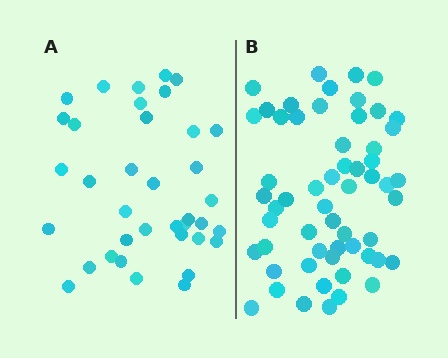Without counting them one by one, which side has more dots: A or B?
Region B (the right region) has more dots.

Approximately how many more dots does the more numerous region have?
Region B has approximately 20 more dots than region A.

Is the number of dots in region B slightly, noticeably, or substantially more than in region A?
Region B has substantially more. The ratio is roughly 1.5 to 1.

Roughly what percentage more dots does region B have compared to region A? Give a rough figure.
About 55% more.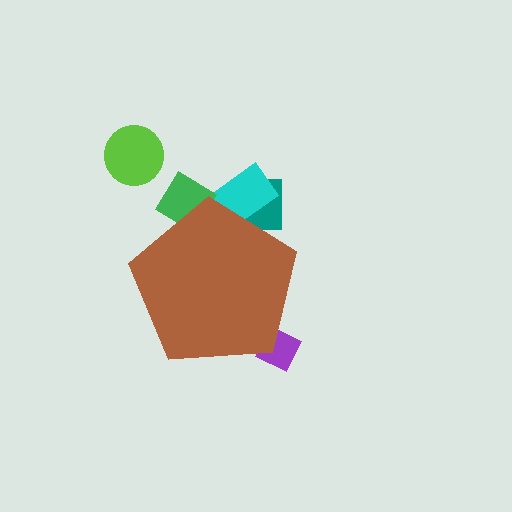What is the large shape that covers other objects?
A brown pentagon.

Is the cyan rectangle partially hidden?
Yes, the cyan rectangle is partially hidden behind the brown pentagon.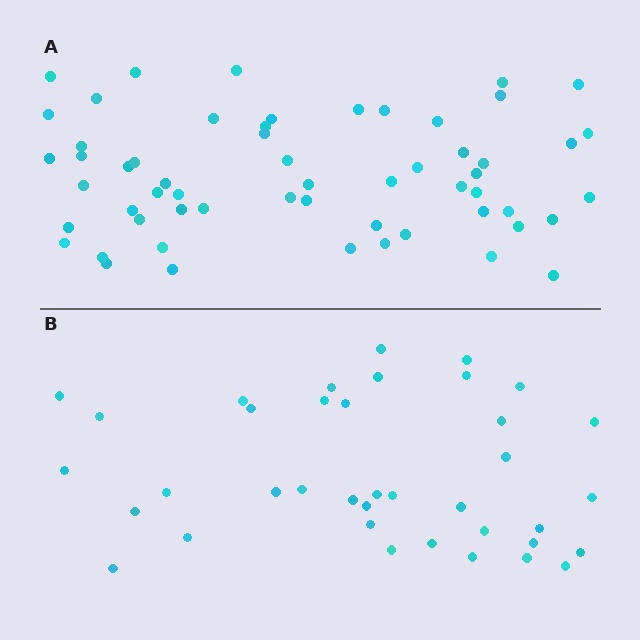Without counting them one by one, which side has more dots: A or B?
Region A (the top region) has more dots.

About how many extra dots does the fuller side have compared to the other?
Region A has approximately 20 more dots than region B.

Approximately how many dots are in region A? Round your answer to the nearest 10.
About 60 dots. (The exact count is 58, which rounds to 60.)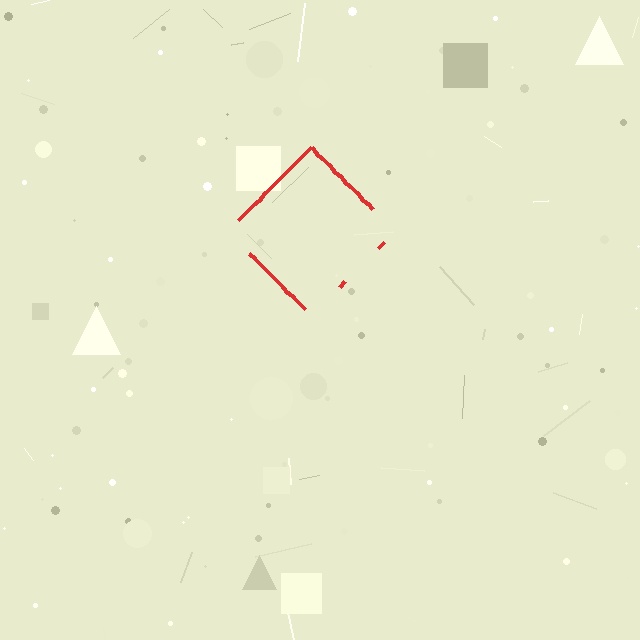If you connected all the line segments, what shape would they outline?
They would outline a diamond.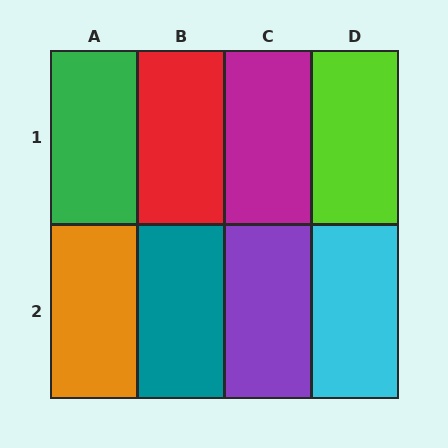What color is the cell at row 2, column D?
Cyan.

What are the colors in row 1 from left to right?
Green, red, magenta, lime.